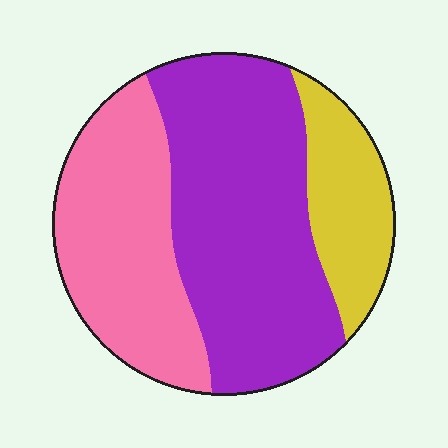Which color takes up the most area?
Purple, at roughly 50%.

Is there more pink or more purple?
Purple.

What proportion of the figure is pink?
Pink takes up between a quarter and a half of the figure.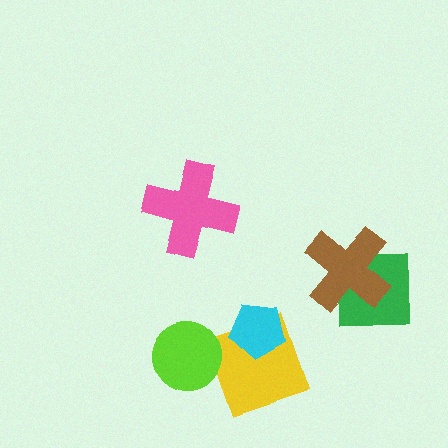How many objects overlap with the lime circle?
0 objects overlap with the lime circle.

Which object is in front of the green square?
The brown cross is in front of the green square.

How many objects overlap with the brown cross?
1 object overlaps with the brown cross.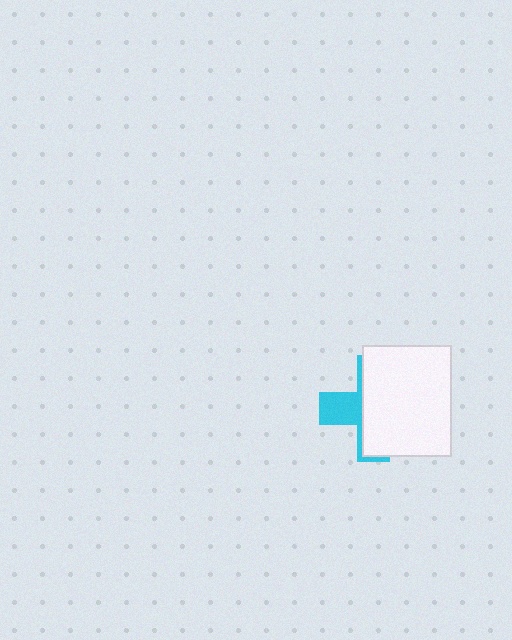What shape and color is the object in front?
The object in front is a white rectangle.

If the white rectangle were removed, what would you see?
You would see the complete cyan cross.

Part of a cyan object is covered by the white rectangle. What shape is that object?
It is a cross.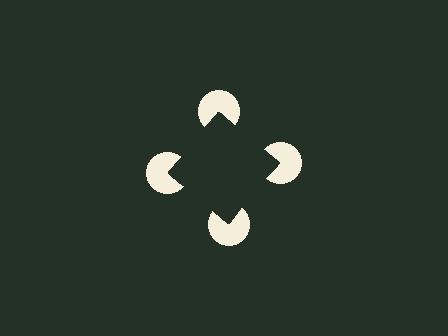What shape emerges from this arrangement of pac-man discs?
An illusory square — its edges are inferred from the aligned wedge cuts in the pac-man discs, not physically drawn.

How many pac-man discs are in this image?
There are 4 — one at each vertex of the illusory square.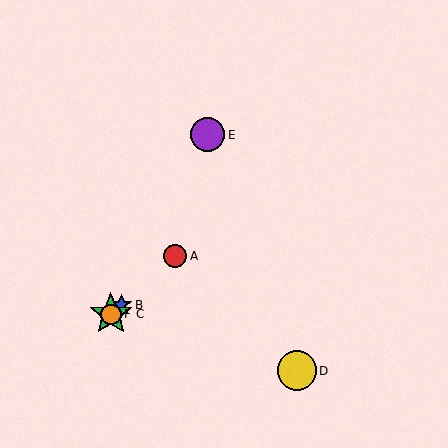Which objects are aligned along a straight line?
Objects A, B, C, F are aligned along a straight line.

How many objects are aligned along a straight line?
4 objects (A, B, C, F) are aligned along a straight line.